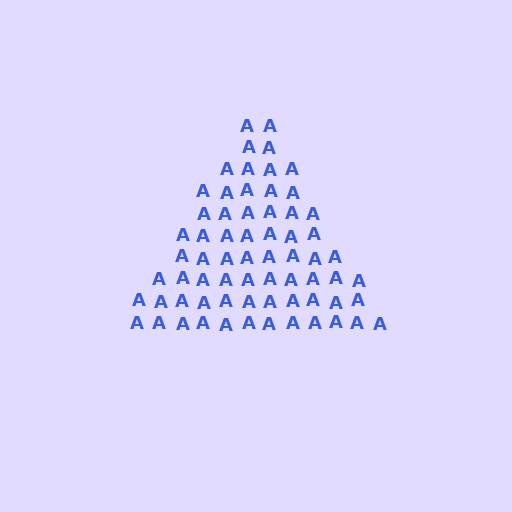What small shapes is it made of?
It is made of small letter A's.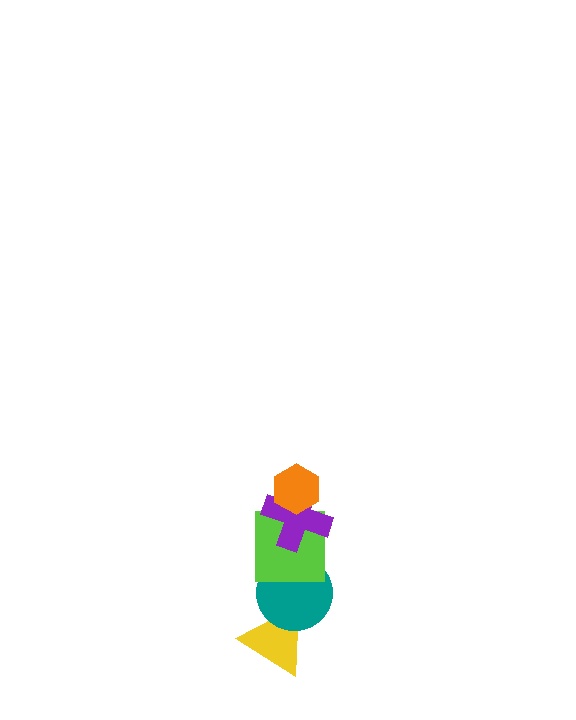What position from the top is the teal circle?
The teal circle is 4th from the top.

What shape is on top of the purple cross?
The orange hexagon is on top of the purple cross.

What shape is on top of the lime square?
The purple cross is on top of the lime square.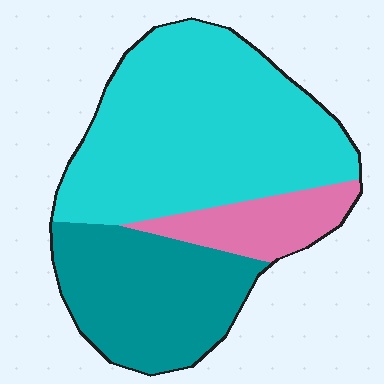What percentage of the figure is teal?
Teal takes up about one third (1/3) of the figure.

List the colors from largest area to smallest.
From largest to smallest: cyan, teal, pink.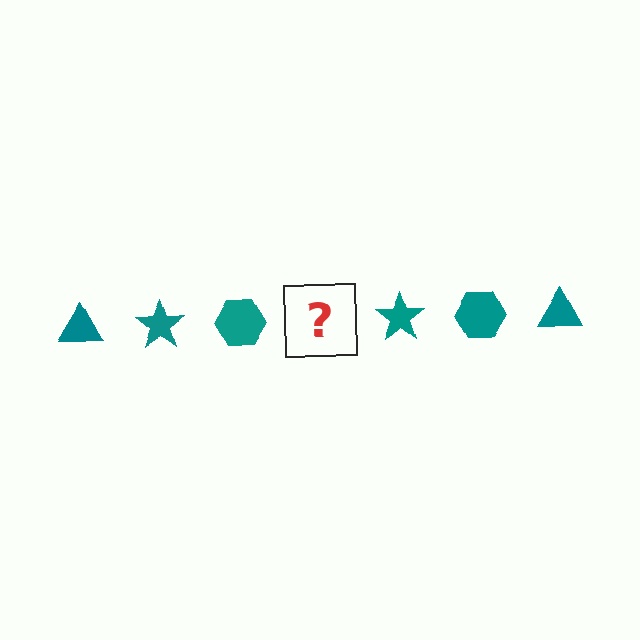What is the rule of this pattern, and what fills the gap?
The rule is that the pattern cycles through triangle, star, hexagon shapes in teal. The gap should be filled with a teal triangle.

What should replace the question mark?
The question mark should be replaced with a teal triangle.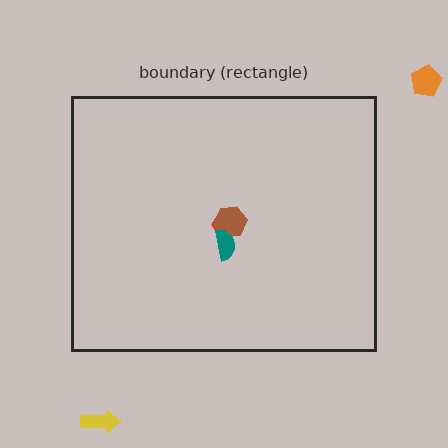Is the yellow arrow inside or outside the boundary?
Outside.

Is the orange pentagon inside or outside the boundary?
Outside.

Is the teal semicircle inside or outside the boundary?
Inside.